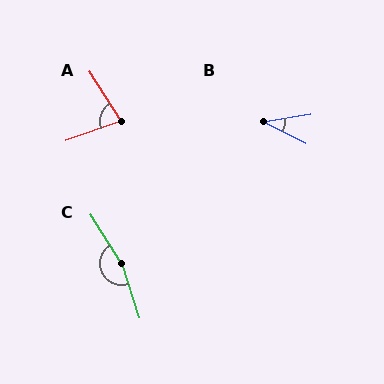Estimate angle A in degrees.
Approximately 77 degrees.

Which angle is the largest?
C, at approximately 166 degrees.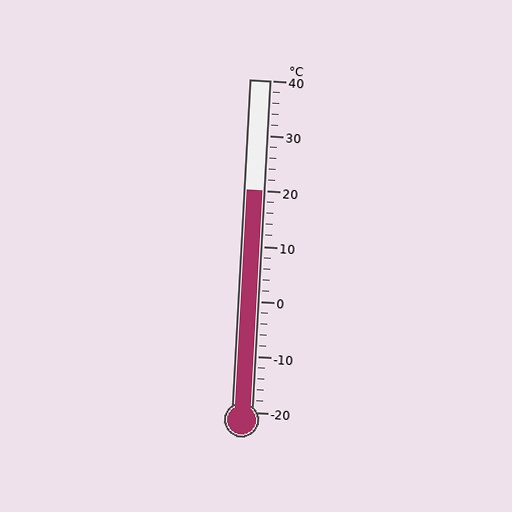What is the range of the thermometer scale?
The thermometer scale ranges from -20°C to 40°C.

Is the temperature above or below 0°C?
The temperature is above 0°C.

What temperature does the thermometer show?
The thermometer shows approximately 20°C.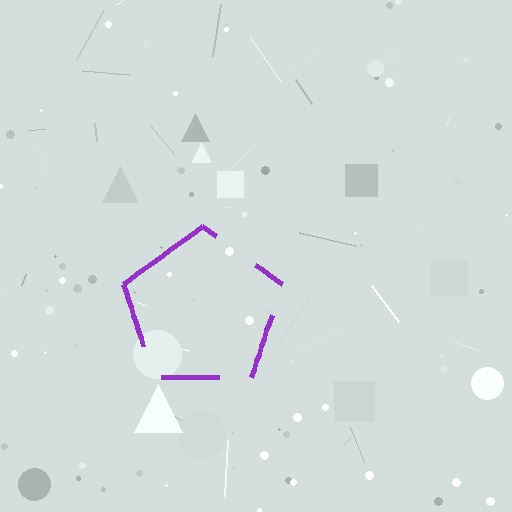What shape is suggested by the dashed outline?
The dashed outline suggests a pentagon.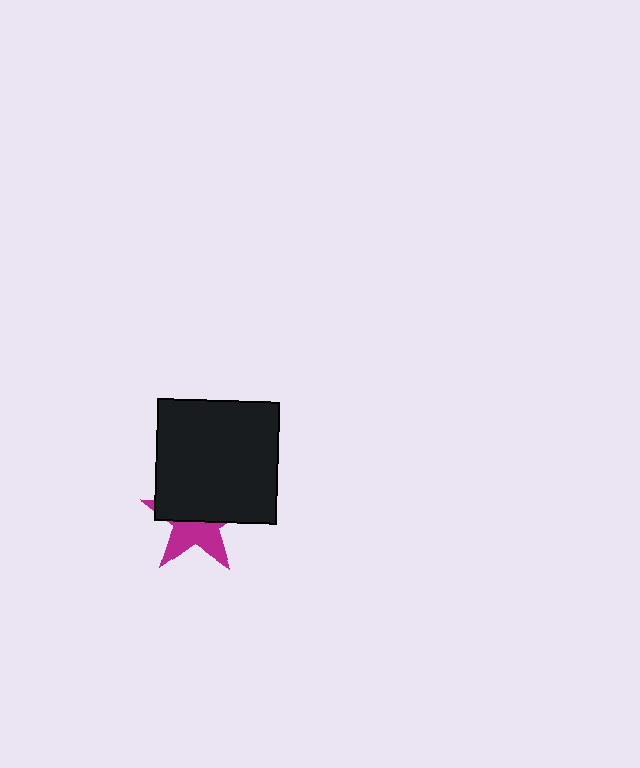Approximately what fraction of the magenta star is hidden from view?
Roughly 55% of the magenta star is hidden behind the black square.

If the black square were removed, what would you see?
You would see the complete magenta star.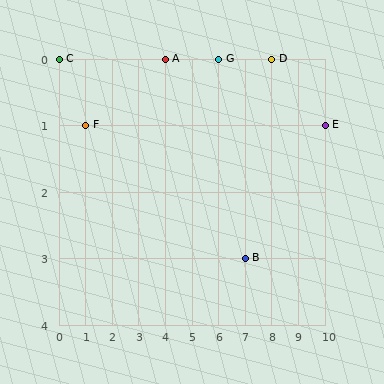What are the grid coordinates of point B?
Point B is at grid coordinates (7, 3).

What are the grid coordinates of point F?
Point F is at grid coordinates (1, 1).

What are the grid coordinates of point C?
Point C is at grid coordinates (0, 0).